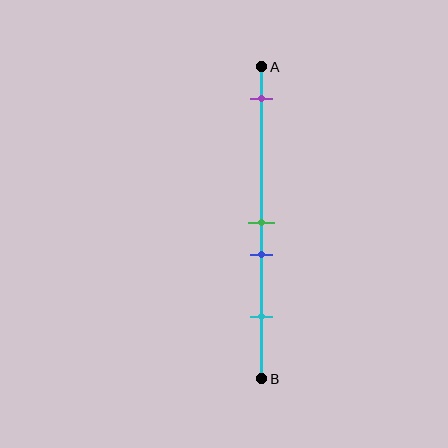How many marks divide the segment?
There are 4 marks dividing the segment.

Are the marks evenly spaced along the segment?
No, the marks are not evenly spaced.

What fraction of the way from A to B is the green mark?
The green mark is approximately 50% (0.5) of the way from A to B.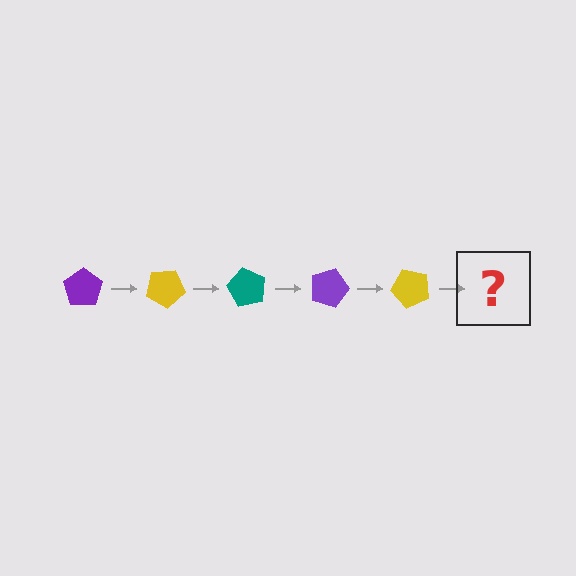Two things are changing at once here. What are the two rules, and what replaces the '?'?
The two rules are that it rotates 30 degrees each step and the color cycles through purple, yellow, and teal. The '?' should be a teal pentagon, rotated 150 degrees from the start.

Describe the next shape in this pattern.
It should be a teal pentagon, rotated 150 degrees from the start.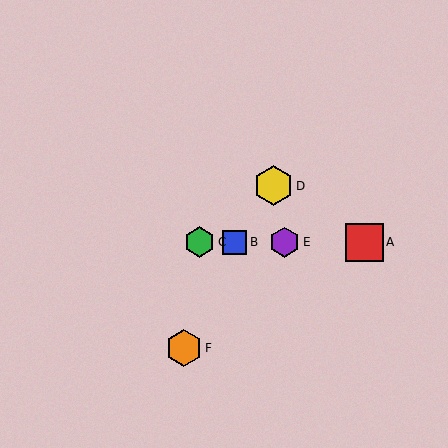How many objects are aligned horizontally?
4 objects (A, B, C, E) are aligned horizontally.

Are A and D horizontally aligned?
No, A is at y≈242 and D is at y≈186.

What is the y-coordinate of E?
Object E is at y≈242.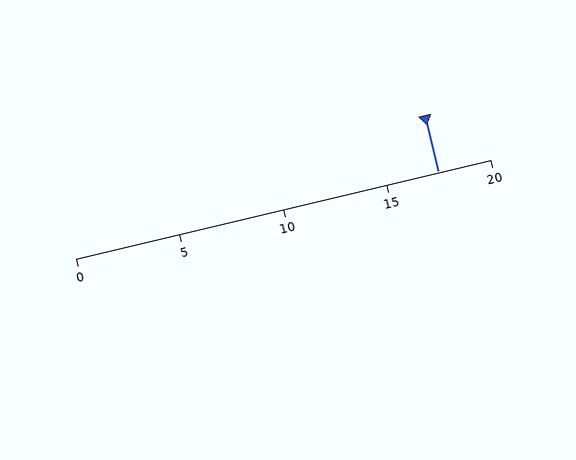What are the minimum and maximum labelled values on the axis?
The axis runs from 0 to 20.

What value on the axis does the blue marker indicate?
The marker indicates approximately 17.5.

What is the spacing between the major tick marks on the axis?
The major ticks are spaced 5 apart.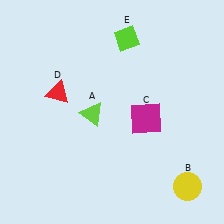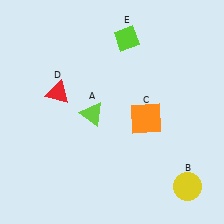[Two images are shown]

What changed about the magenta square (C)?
In Image 1, C is magenta. In Image 2, it changed to orange.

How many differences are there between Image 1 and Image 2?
There is 1 difference between the two images.